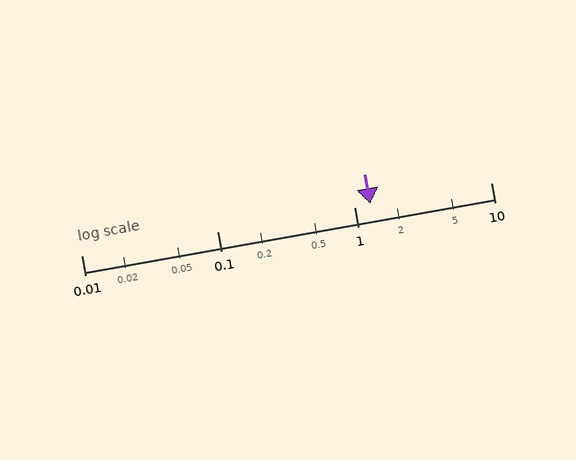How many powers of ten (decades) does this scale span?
The scale spans 3 decades, from 0.01 to 10.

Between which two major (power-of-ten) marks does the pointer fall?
The pointer is between 1 and 10.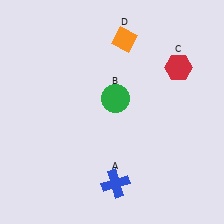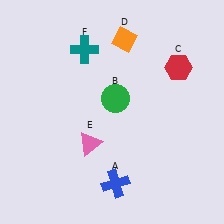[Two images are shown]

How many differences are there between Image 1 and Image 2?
There are 2 differences between the two images.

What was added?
A pink triangle (E), a teal cross (F) were added in Image 2.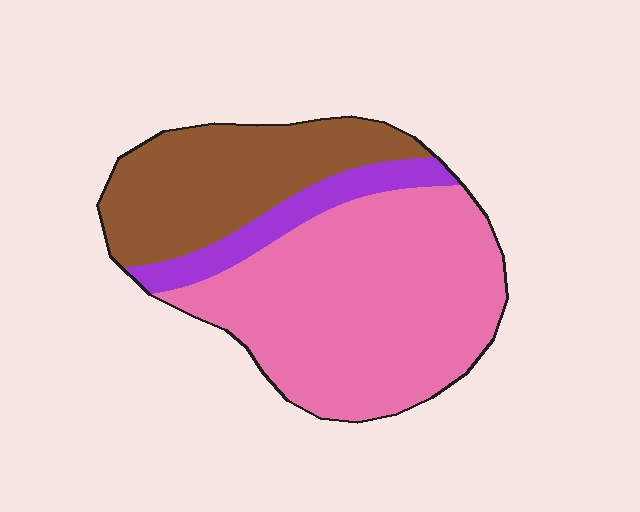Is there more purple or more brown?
Brown.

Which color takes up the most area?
Pink, at roughly 60%.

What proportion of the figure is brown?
Brown covers 30% of the figure.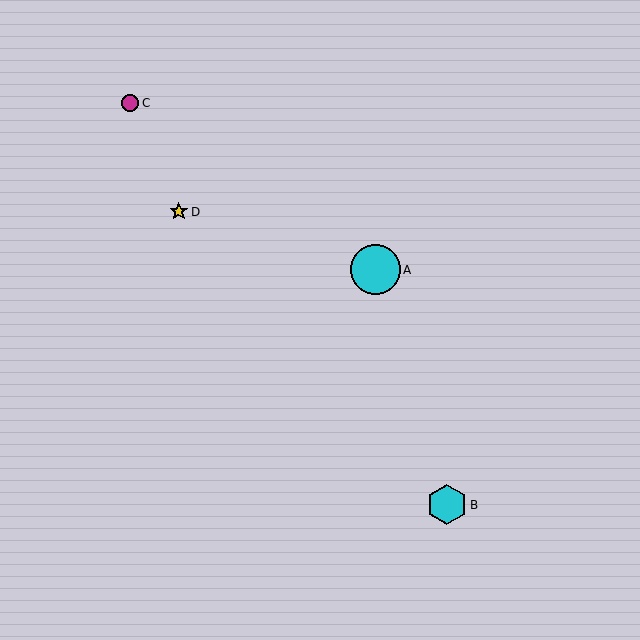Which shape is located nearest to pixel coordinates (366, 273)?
The cyan circle (labeled A) at (376, 270) is nearest to that location.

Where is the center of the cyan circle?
The center of the cyan circle is at (376, 270).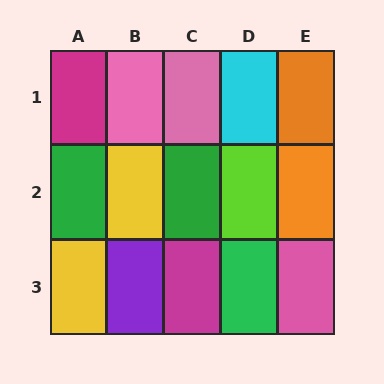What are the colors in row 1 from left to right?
Magenta, pink, pink, cyan, orange.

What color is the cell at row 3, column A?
Yellow.